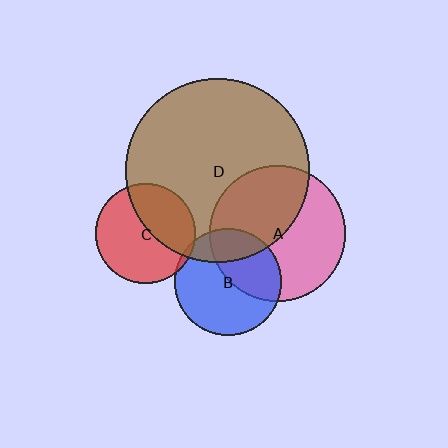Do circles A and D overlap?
Yes.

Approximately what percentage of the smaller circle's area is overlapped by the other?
Approximately 45%.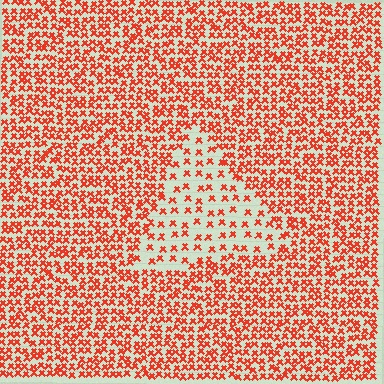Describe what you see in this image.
The image contains small red elements arranged at two different densities. A triangle-shaped region is visible where the elements are less densely packed than the surrounding area.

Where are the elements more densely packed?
The elements are more densely packed outside the triangle boundary.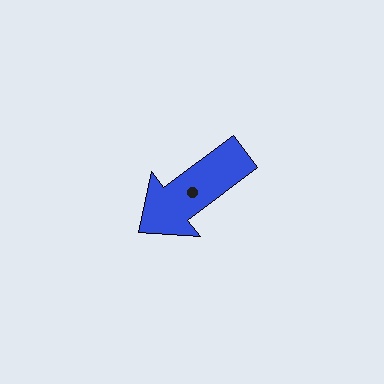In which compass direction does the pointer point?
Southwest.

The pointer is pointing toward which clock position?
Roughly 8 o'clock.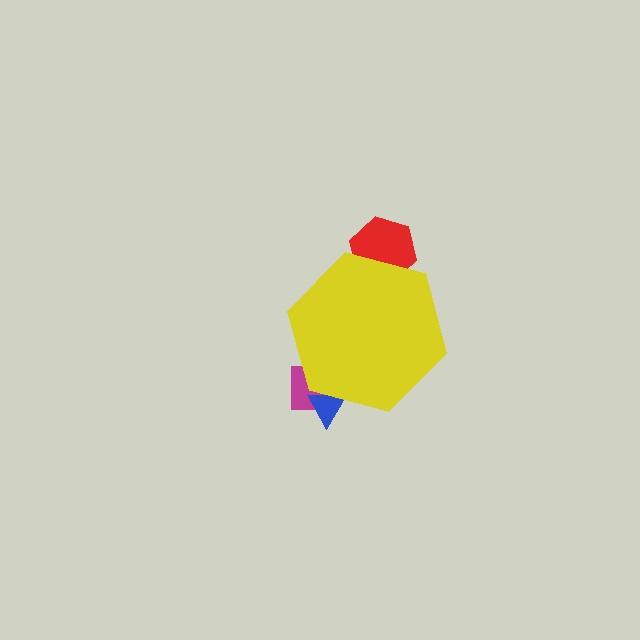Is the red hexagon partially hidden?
Yes, the red hexagon is partially hidden behind the yellow hexagon.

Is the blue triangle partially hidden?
Yes, the blue triangle is partially hidden behind the yellow hexagon.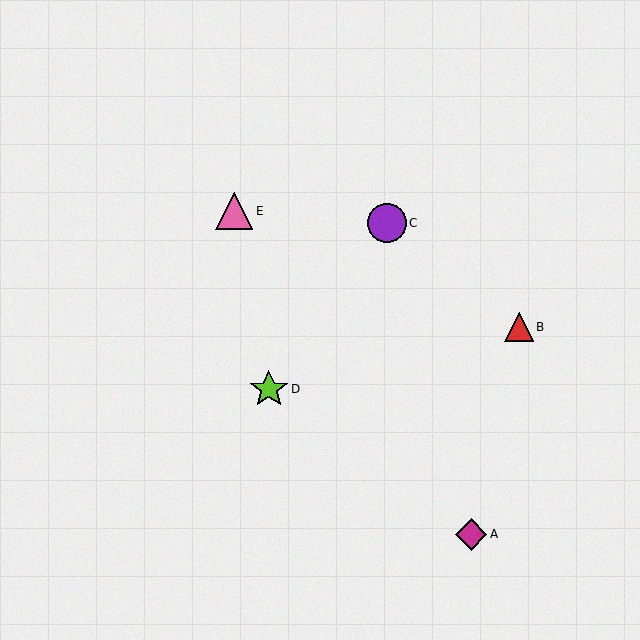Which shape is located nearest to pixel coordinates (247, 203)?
The pink triangle (labeled E) at (234, 211) is nearest to that location.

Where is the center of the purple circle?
The center of the purple circle is at (387, 223).